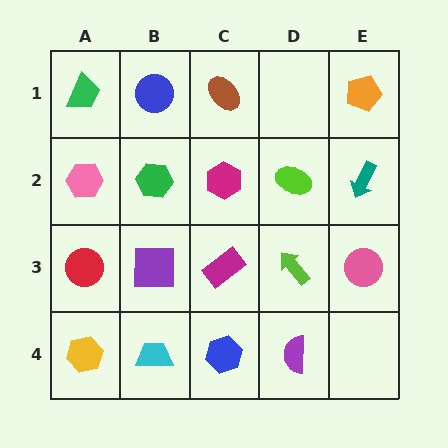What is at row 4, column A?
A yellow hexagon.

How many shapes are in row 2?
5 shapes.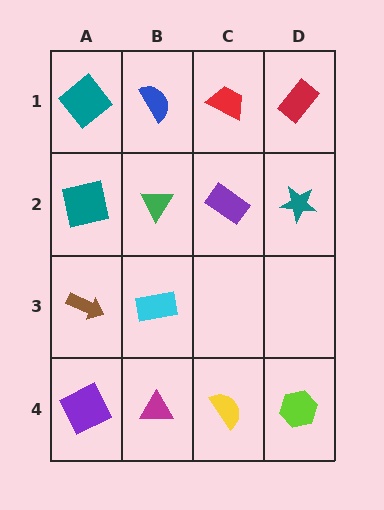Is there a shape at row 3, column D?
No, that cell is empty.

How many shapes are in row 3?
2 shapes.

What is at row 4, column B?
A magenta triangle.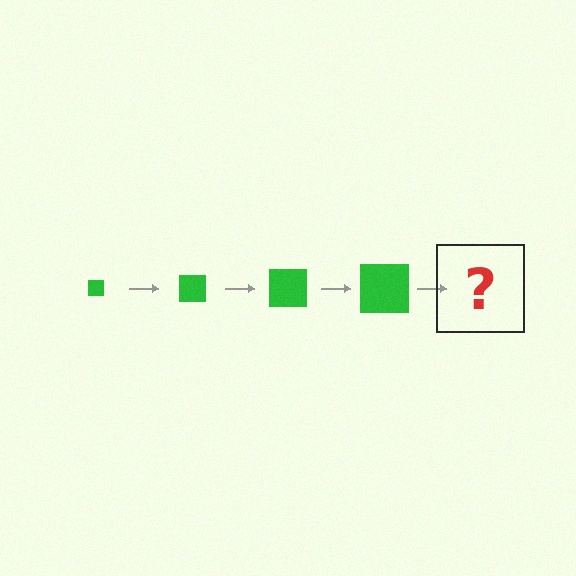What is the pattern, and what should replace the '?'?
The pattern is that the square gets progressively larger each step. The '?' should be a green square, larger than the previous one.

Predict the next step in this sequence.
The next step is a green square, larger than the previous one.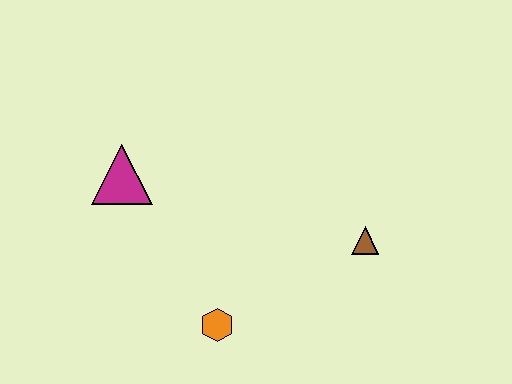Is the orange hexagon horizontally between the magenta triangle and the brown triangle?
Yes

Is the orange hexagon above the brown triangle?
No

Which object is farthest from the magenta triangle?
The brown triangle is farthest from the magenta triangle.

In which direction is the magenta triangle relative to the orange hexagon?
The magenta triangle is above the orange hexagon.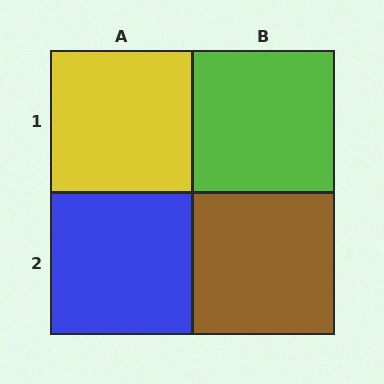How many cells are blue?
1 cell is blue.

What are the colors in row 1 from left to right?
Yellow, lime.